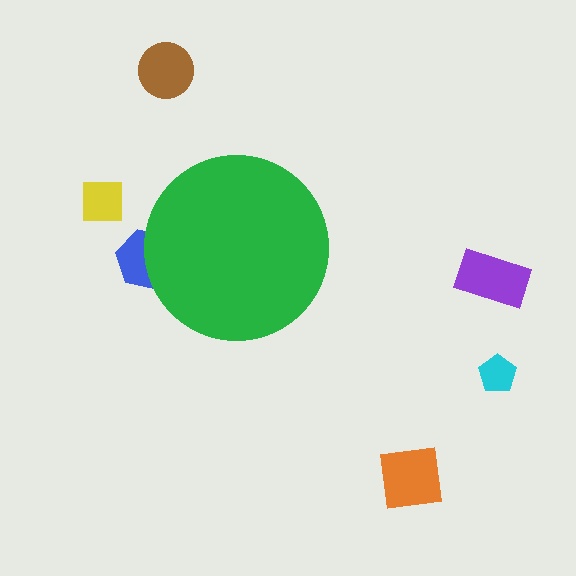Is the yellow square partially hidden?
No, the yellow square is fully visible.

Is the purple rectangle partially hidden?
No, the purple rectangle is fully visible.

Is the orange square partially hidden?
No, the orange square is fully visible.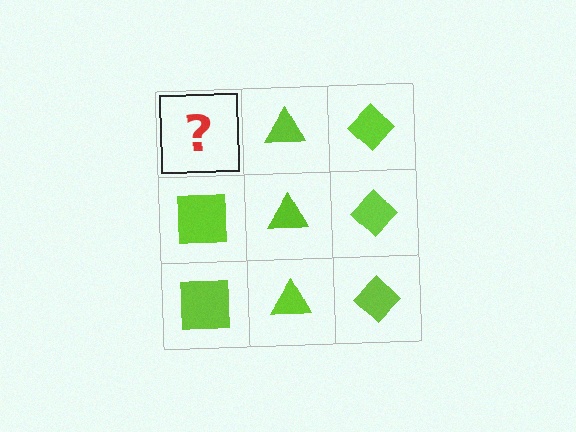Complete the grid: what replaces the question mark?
The question mark should be replaced with a lime square.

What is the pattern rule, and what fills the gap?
The rule is that each column has a consistent shape. The gap should be filled with a lime square.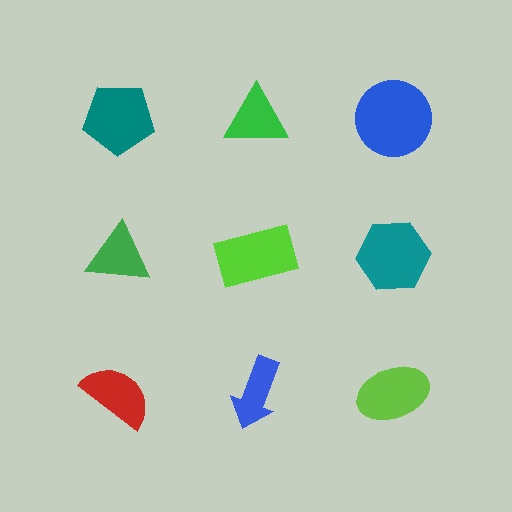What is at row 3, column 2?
A blue arrow.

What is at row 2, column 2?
A lime rectangle.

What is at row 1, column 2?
A green triangle.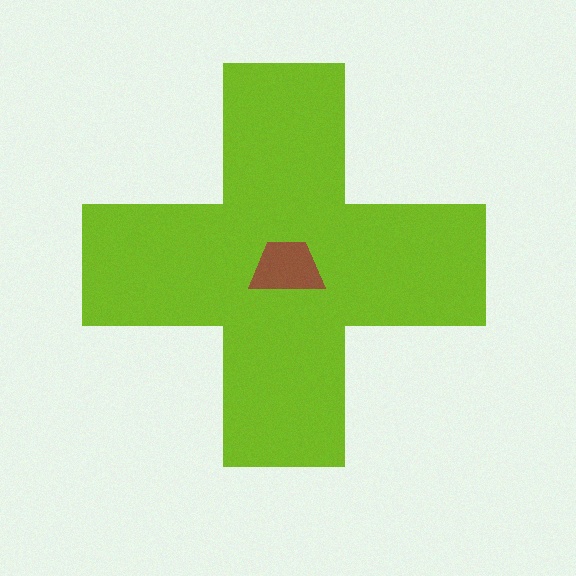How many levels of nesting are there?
2.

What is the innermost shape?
The brown trapezoid.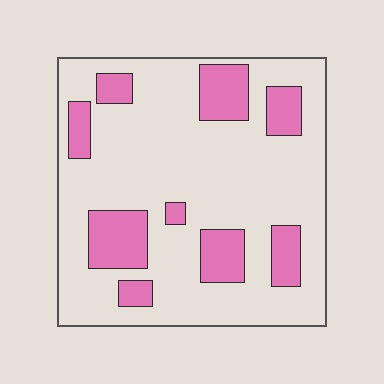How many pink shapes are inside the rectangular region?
9.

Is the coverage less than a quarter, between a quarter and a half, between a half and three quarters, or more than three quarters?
Less than a quarter.